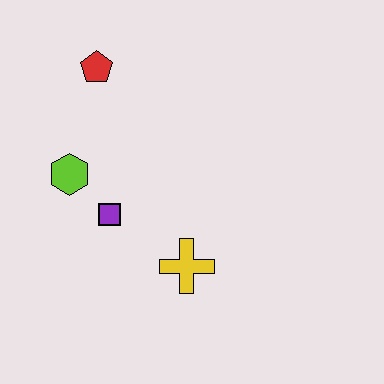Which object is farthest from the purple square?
The red pentagon is farthest from the purple square.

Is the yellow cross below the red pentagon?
Yes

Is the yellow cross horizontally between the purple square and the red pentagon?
No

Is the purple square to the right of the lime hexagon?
Yes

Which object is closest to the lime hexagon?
The purple square is closest to the lime hexagon.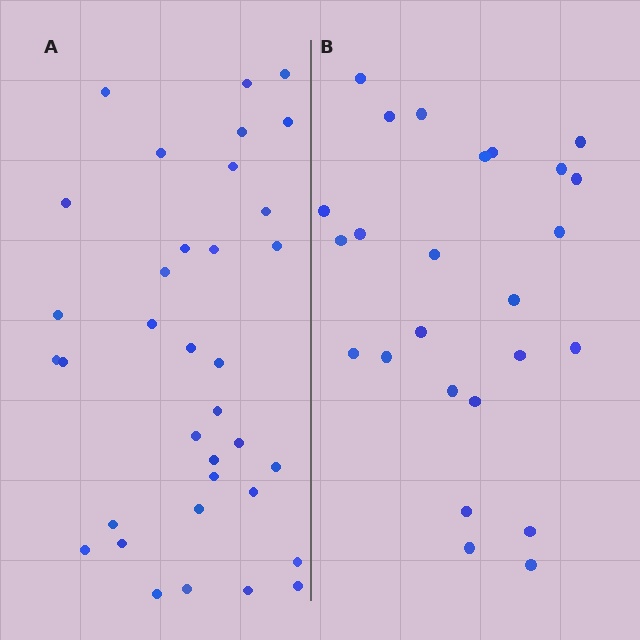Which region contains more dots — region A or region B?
Region A (the left region) has more dots.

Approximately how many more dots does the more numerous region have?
Region A has roughly 10 or so more dots than region B.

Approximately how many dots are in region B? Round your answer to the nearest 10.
About 20 dots. (The exact count is 25, which rounds to 20.)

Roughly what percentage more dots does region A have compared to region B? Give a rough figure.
About 40% more.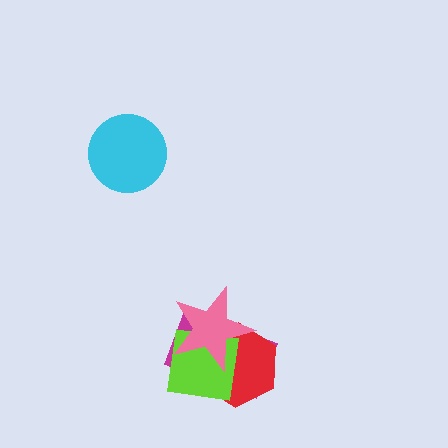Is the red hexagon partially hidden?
Yes, it is partially covered by another shape.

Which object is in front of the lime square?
The pink star is in front of the lime square.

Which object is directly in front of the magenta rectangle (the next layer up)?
The red hexagon is directly in front of the magenta rectangle.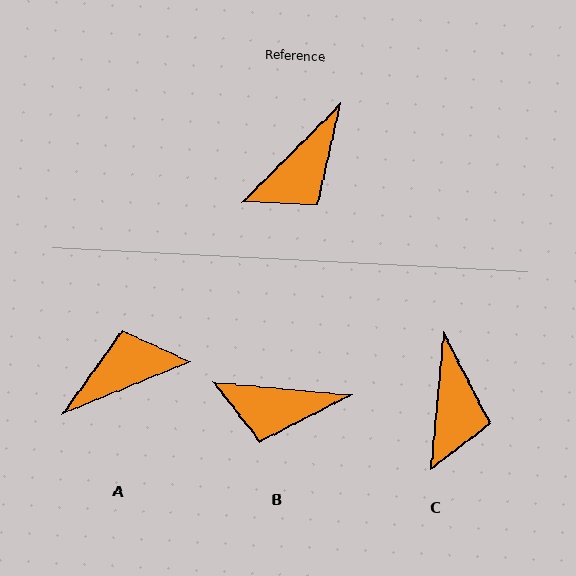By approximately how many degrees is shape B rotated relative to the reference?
Approximately 50 degrees clockwise.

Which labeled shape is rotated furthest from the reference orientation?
A, about 157 degrees away.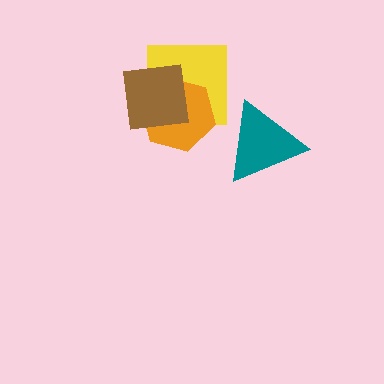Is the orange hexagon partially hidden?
Yes, it is partially covered by another shape.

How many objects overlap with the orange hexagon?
2 objects overlap with the orange hexagon.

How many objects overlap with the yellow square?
2 objects overlap with the yellow square.